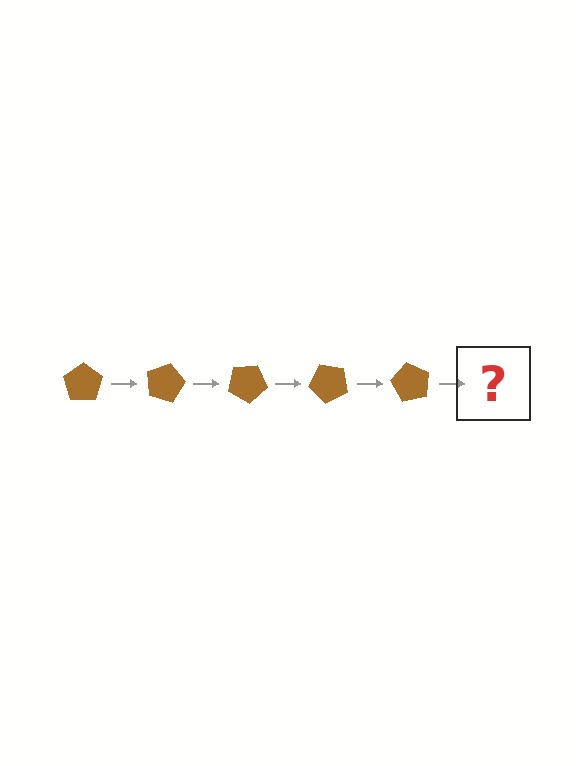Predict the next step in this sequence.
The next step is a brown pentagon rotated 75 degrees.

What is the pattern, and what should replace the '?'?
The pattern is that the pentagon rotates 15 degrees each step. The '?' should be a brown pentagon rotated 75 degrees.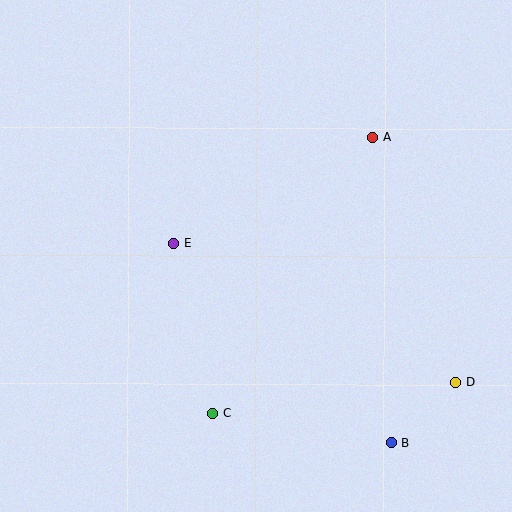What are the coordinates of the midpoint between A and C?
The midpoint between A and C is at (293, 275).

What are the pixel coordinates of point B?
Point B is at (391, 442).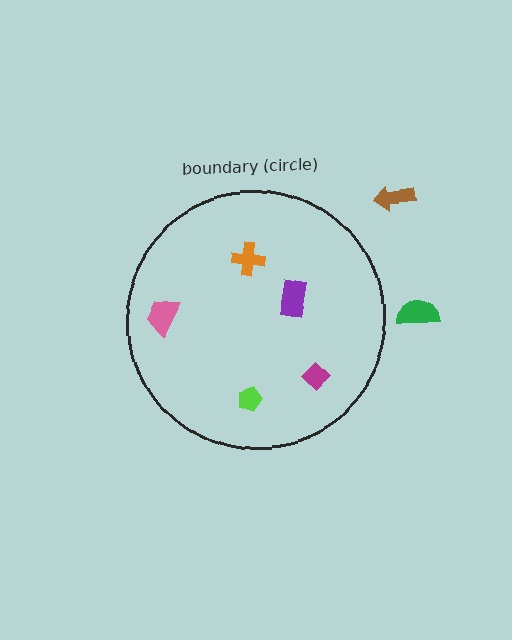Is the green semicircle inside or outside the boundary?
Outside.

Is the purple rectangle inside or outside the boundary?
Inside.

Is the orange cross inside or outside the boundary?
Inside.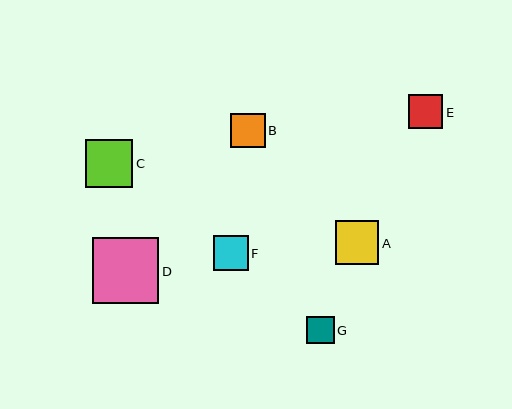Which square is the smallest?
Square G is the smallest with a size of approximately 28 pixels.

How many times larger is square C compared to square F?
Square C is approximately 1.4 times the size of square F.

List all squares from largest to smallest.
From largest to smallest: D, C, A, F, B, E, G.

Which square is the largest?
Square D is the largest with a size of approximately 66 pixels.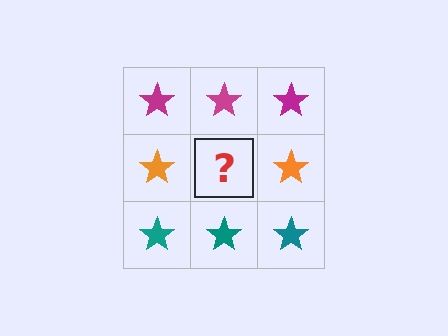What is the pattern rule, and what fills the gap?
The rule is that each row has a consistent color. The gap should be filled with an orange star.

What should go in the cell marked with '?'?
The missing cell should contain an orange star.